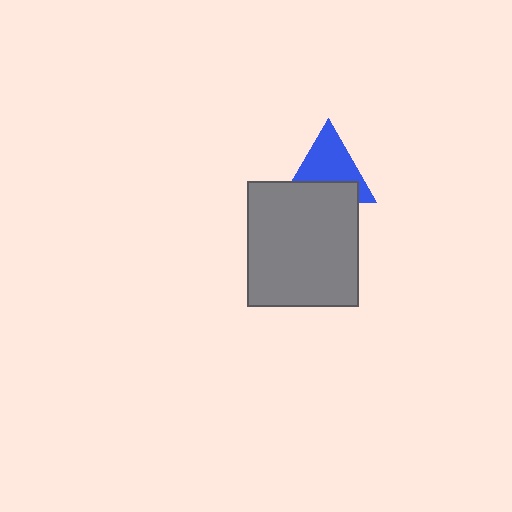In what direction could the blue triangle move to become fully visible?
The blue triangle could move up. That would shift it out from behind the gray rectangle entirely.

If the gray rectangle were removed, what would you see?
You would see the complete blue triangle.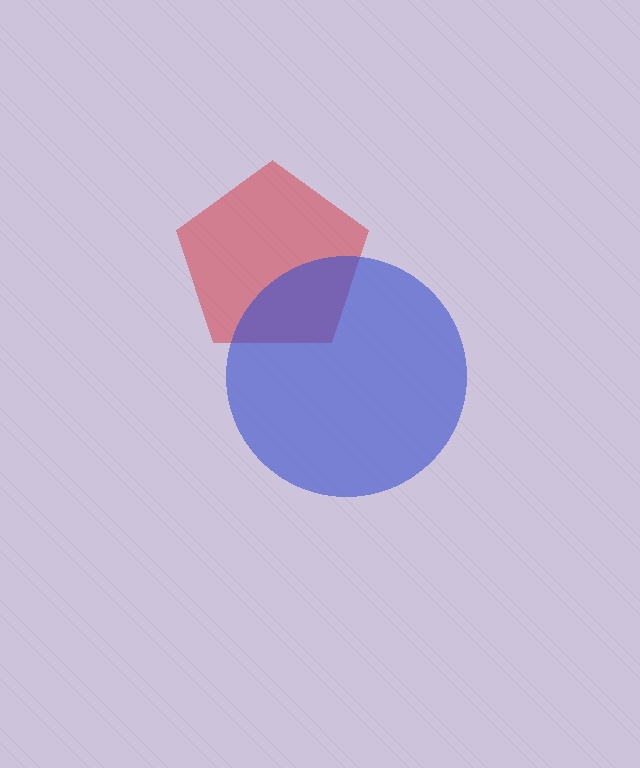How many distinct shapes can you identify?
There are 2 distinct shapes: a red pentagon, a blue circle.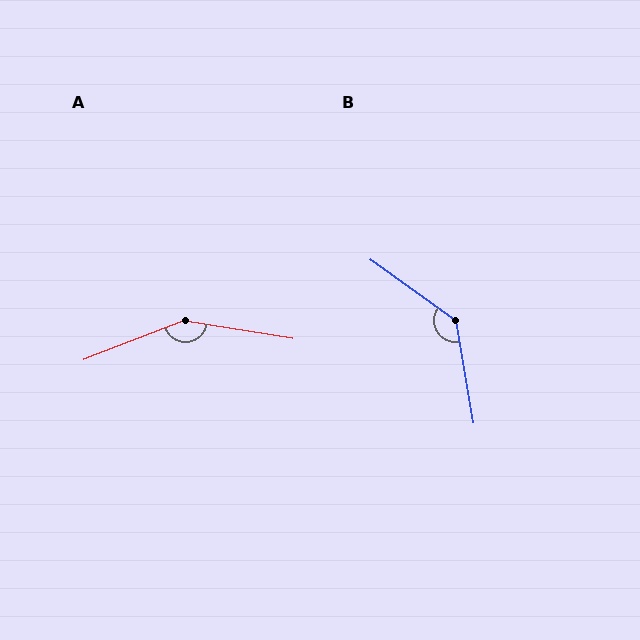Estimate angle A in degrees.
Approximately 149 degrees.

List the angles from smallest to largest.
B (135°), A (149°).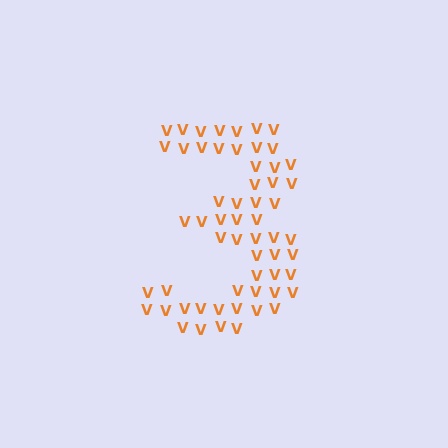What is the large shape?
The large shape is the digit 3.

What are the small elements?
The small elements are letter V's.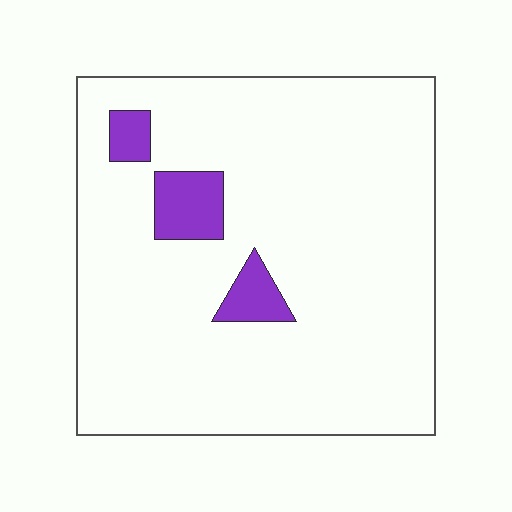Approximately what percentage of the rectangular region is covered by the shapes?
Approximately 10%.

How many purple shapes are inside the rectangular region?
3.